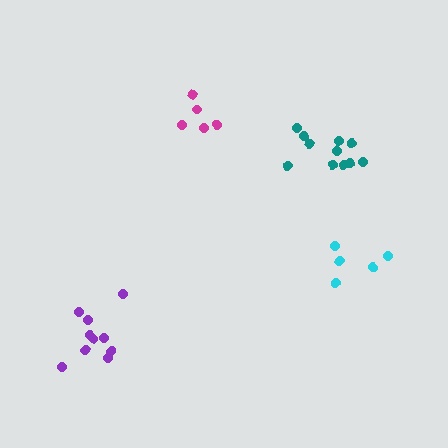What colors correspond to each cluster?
The clusters are colored: teal, cyan, magenta, purple.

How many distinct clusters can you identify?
There are 4 distinct clusters.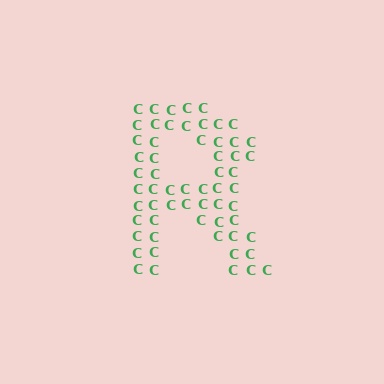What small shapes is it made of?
It is made of small letter C's.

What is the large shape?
The large shape is the letter R.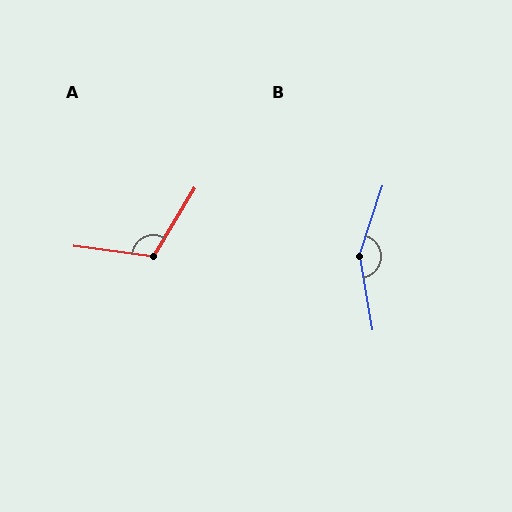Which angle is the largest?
B, at approximately 151 degrees.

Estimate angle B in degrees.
Approximately 151 degrees.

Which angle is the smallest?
A, at approximately 114 degrees.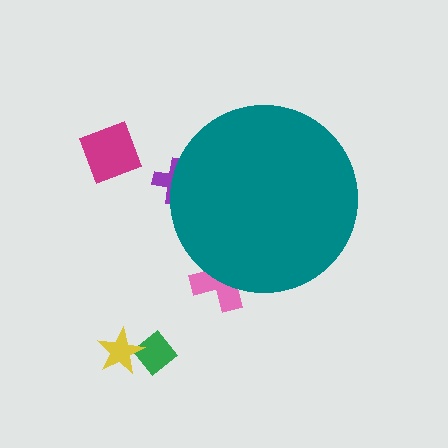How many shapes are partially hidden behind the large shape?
2 shapes are partially hidden.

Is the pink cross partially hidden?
Yes, the pink cross is partially hidden behind the teal circle.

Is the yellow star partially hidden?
No, the yellow star is fully visible.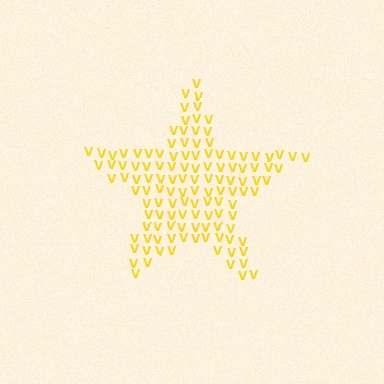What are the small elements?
The small elements are letter V's.